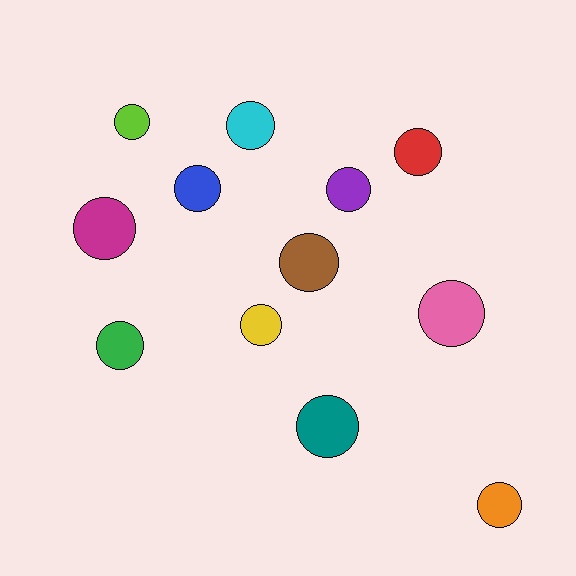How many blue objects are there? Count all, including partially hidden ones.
There is 1 blue object.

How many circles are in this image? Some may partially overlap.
There are 12 circles.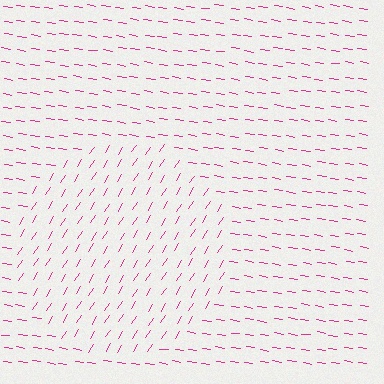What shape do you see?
I see a circle.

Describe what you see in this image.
The image is filled with small magenta line segments. A circle region in the image has lines oriented differently from the surrounding lines, creating a visible texture boundary.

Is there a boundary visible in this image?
Yes, there is a texture boundary formed by a change in line orientation.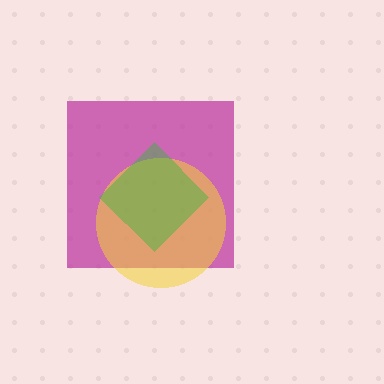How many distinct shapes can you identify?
There are 3 distinct shapes: a magenta square, a yellow circle, a green diamond.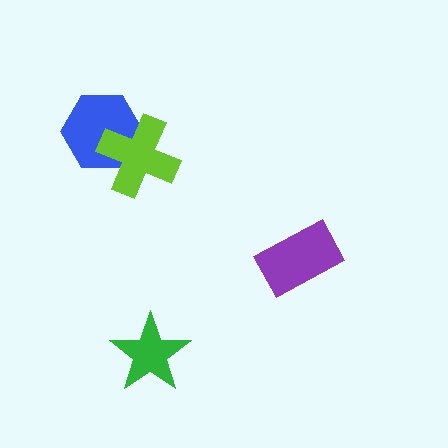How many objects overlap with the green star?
0 objects overlap with the green star.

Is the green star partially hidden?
No, no other shape covers it.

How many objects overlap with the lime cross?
1 object overlaps with the lime cross.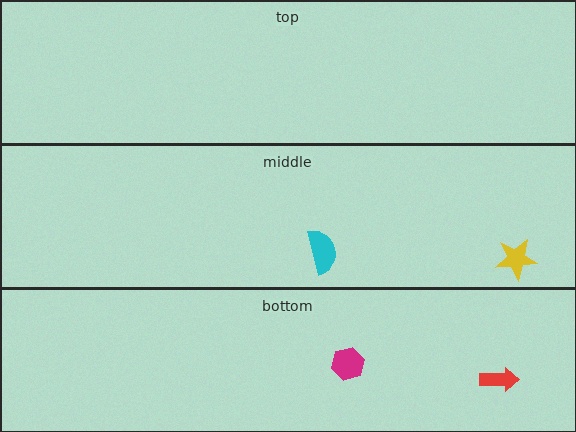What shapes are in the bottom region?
The red arrow, the magenta hexagon.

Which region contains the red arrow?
The bottom region.